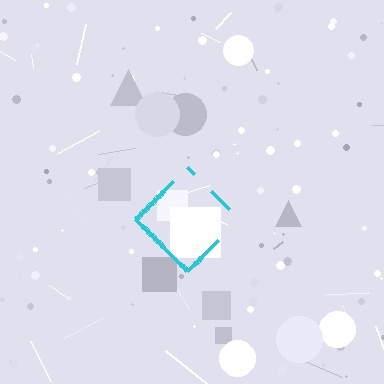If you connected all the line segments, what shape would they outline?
They would outline a diamond.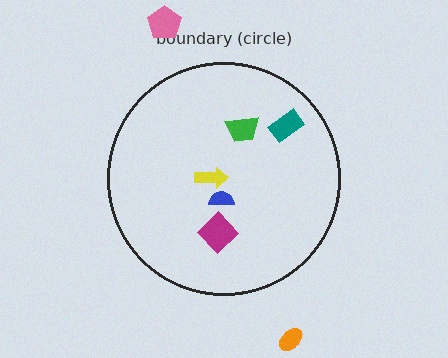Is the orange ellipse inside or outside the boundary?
Outside.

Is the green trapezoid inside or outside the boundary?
Inside.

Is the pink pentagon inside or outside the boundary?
Outside.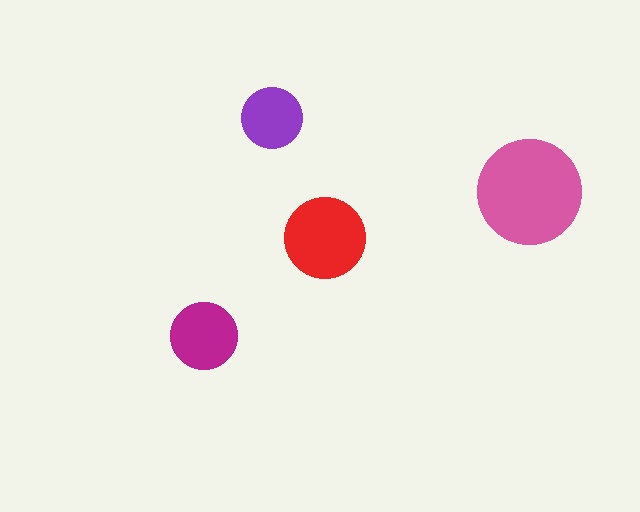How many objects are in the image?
There are 4 objects in the image.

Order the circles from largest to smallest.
the pink one, the red one, the magenta one, the purple one.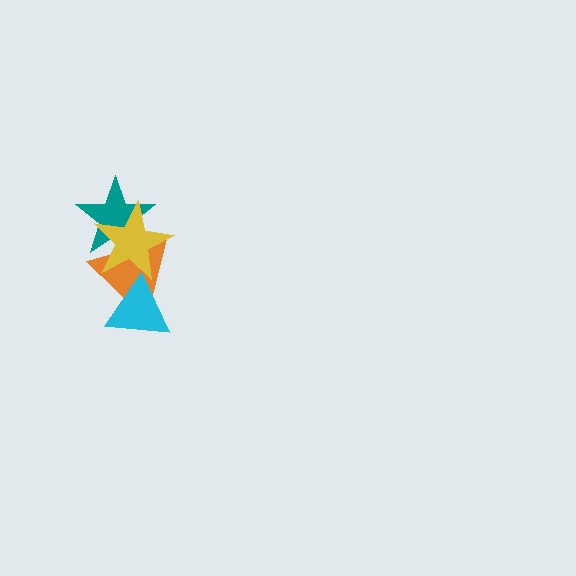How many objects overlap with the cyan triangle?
2 objects overlap with the cyan triangle.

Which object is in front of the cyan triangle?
The yellow star is in front of the cyan triangle.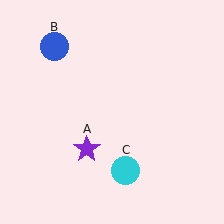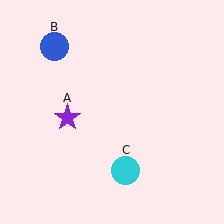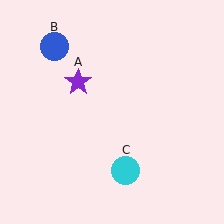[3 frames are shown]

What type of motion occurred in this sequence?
The purple star (object A) rotated clockwise around the center of the scene.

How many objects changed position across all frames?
1 object changed position: purple star (object A).